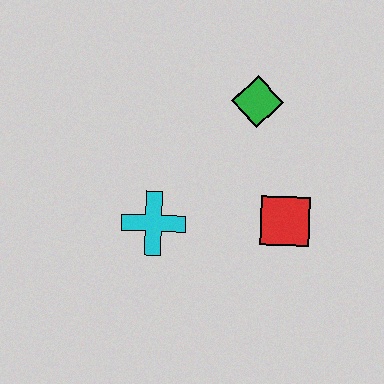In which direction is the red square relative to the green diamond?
The red square is below the green diamond.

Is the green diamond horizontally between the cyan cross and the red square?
Yes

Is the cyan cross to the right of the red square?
No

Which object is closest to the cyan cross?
The red square is closest to the cyan cross.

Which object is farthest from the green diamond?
The cyan cross is farthest from the green diamond.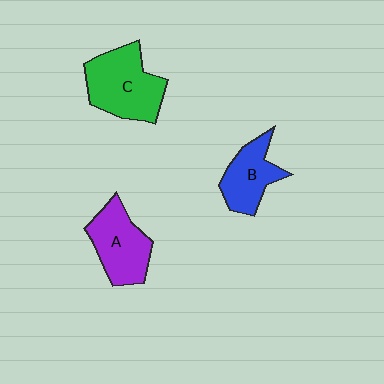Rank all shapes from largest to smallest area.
From largest to smallest: C (green), A (purple), B (blue).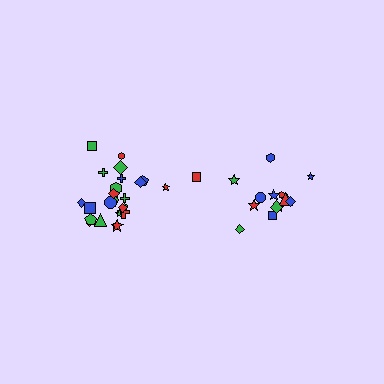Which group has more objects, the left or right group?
The left group.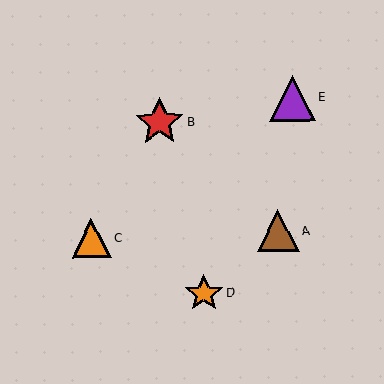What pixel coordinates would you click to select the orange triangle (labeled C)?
Click at (91, 238) to select the orange triangle C.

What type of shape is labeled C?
Shape C is an orange triangle.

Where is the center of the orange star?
The center of the orange star is at (204, 293).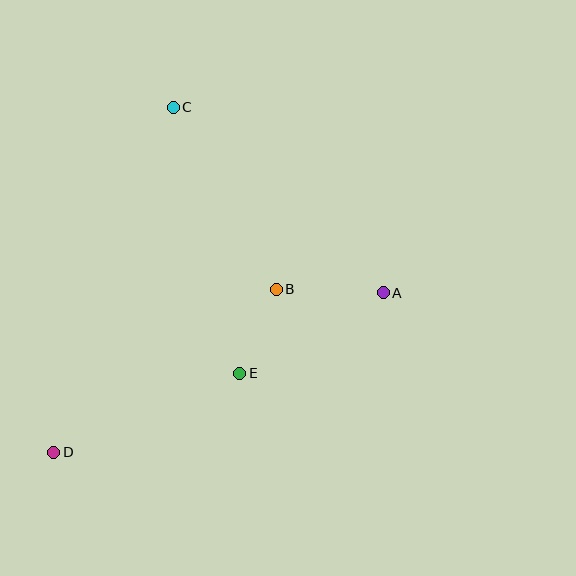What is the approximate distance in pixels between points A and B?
The distance between A and B is approximately 107 pixels.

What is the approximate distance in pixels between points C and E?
The distance between C and E is approximately 274 pixels.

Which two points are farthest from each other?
Points A and D are farthest from each other.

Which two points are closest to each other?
Points B and E are closest to each other.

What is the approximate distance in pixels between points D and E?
The distance between D and E is approximately 202 pixels.